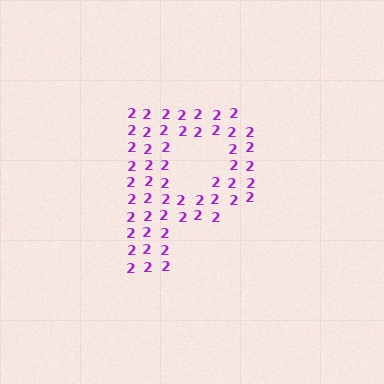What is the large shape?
The large shape is the letter P.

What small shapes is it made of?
It is made of small digit 2's.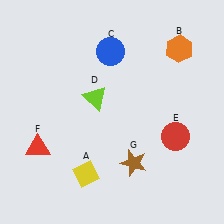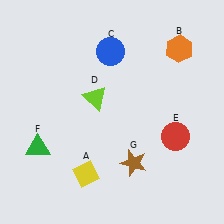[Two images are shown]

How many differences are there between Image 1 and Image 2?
There is 1 difference between the two images.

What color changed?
The triangle (F) changed from red in Image 1 to green in Image 2.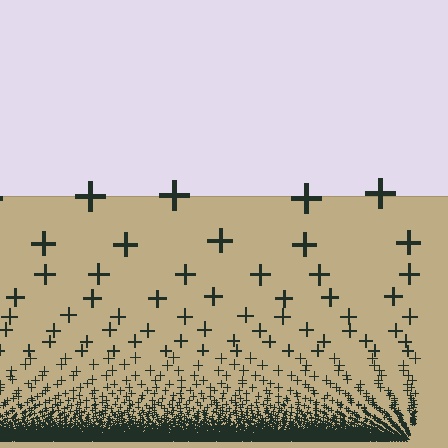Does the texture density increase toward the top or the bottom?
Density increases toward the bottom.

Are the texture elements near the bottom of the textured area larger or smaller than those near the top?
Smaller. The gradient is inverted — elements near the bottom are smaller and denser.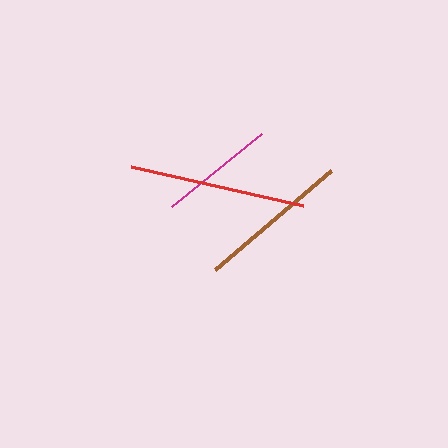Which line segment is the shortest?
The magenta line is the shortest at approximately 116 pixels.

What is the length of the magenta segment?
The magenta segment is approximately 116 pixels long.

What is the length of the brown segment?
The brown segment is approximately 152 pixels long.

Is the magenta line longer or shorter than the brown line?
The brown line is longer than the magenta line.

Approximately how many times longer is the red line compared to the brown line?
The red line is approximately 1.2 times the length of the brown line.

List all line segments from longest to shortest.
From longest to shortest: red, brown, magenta.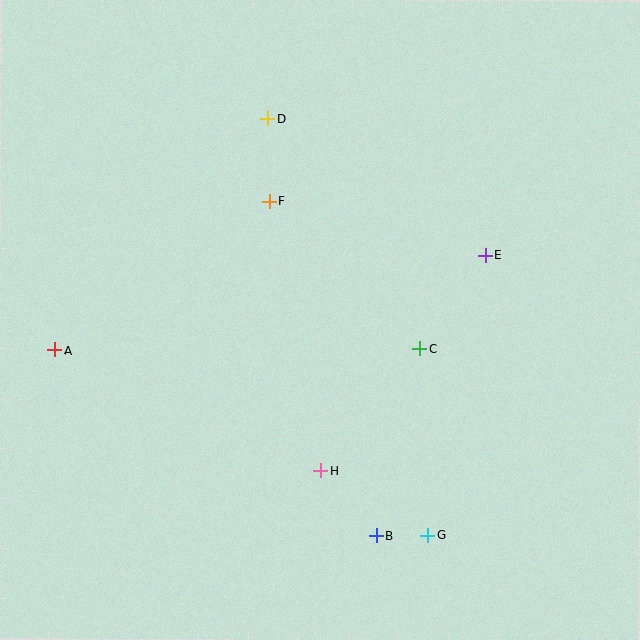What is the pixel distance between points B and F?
The distance between B and F is 352 pixels.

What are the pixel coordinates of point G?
Point G is at (428, 535).